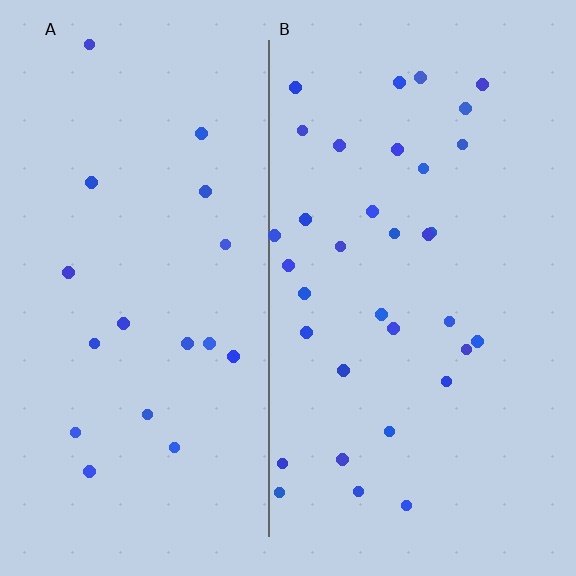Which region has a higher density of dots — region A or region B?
B (the right).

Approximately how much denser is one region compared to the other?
Approximately 1.9× — region B over region A.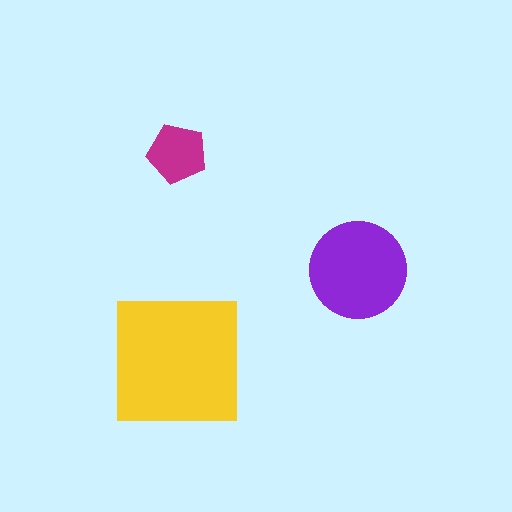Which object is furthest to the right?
The purple circle is rightmost.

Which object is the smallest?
The magenta pentagon.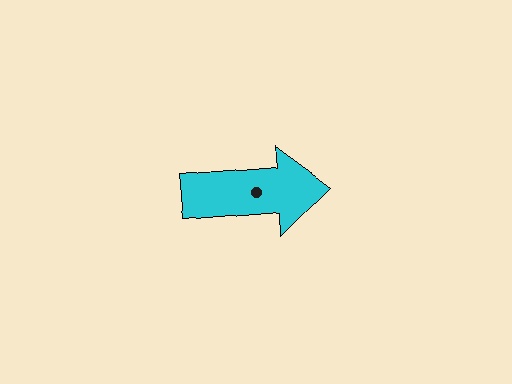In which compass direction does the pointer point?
East.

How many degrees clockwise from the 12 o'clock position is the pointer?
Approximately 86 degrees.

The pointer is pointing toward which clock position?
Roughly 3 o'clock.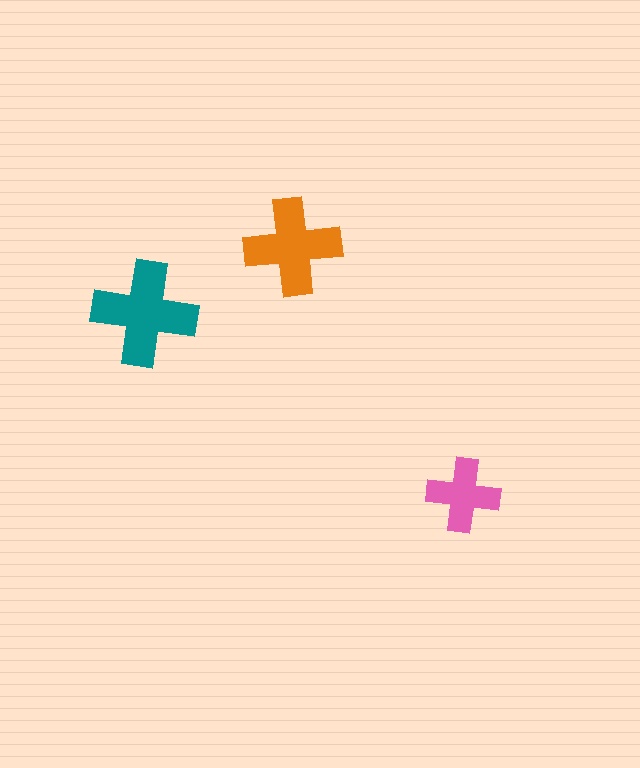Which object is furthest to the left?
The teal cross is leftmost.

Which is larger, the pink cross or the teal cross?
The teal one.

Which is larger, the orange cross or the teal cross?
The teal one.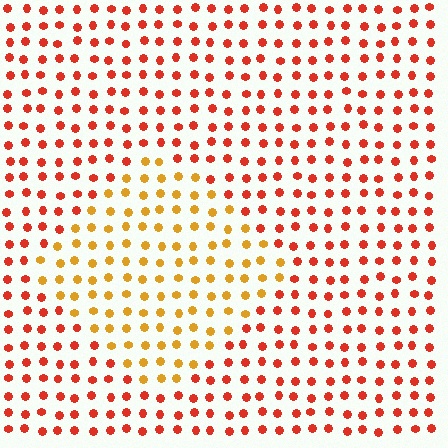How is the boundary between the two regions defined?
The boundary is defined purely by a slight shift in hue (about 36 degrees). Spacing, size, and orientation are identical on both sides.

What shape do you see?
I see a diamond.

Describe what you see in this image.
The image is filled with small red elements in a uniform arrangement. A diamond-shaped region is visible where the elements are tinted to a slightly different hue, forming a subtle color boundary.